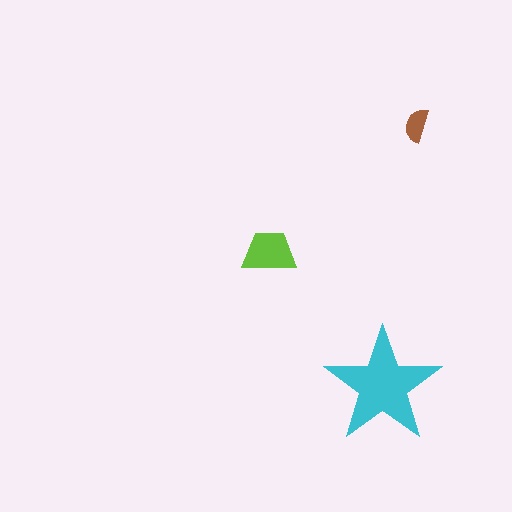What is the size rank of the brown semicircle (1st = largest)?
3rd.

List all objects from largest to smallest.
The cyan star, the lime trapezoid, the brown semicircle.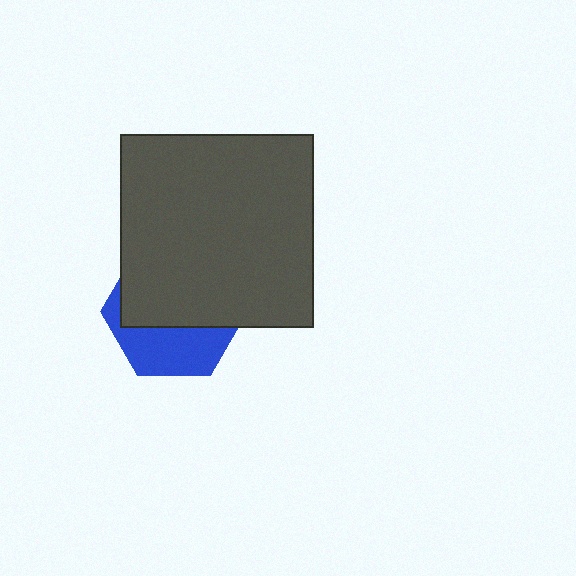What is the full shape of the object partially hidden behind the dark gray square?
The partially hidden object is a blue hexagon.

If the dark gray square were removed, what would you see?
You would see the complete blue hexagon.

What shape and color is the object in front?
The object in front is a dark gray square.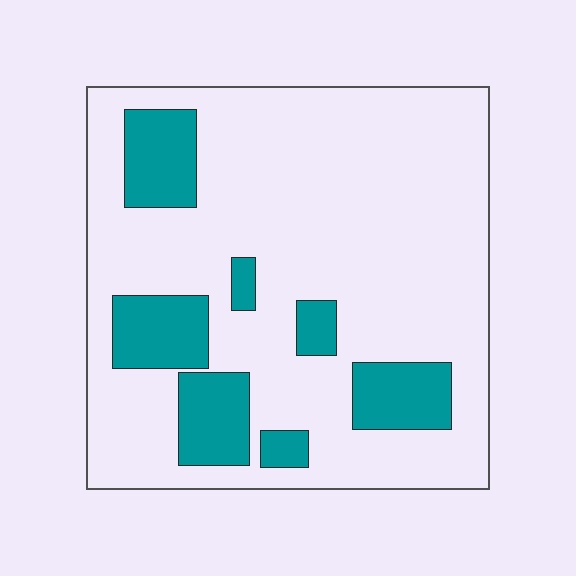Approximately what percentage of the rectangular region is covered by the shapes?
Approximately 20%.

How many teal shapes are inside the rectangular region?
7.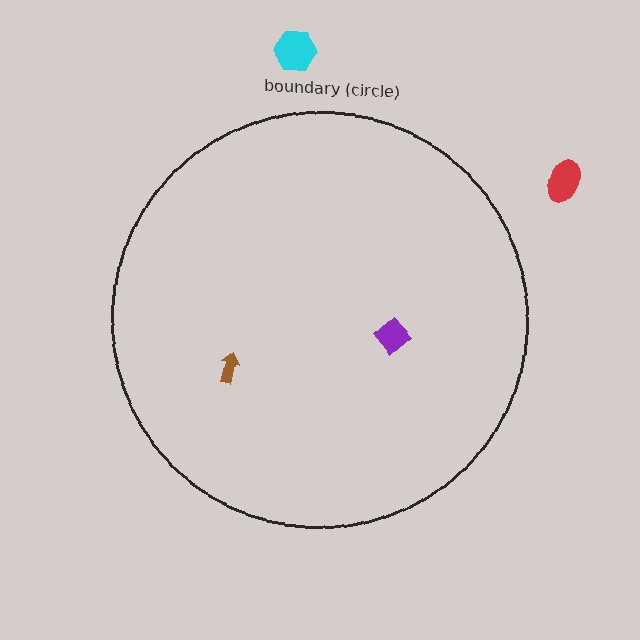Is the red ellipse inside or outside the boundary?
Outside.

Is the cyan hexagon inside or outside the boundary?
Outside.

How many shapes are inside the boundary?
2 inside, 2 outside.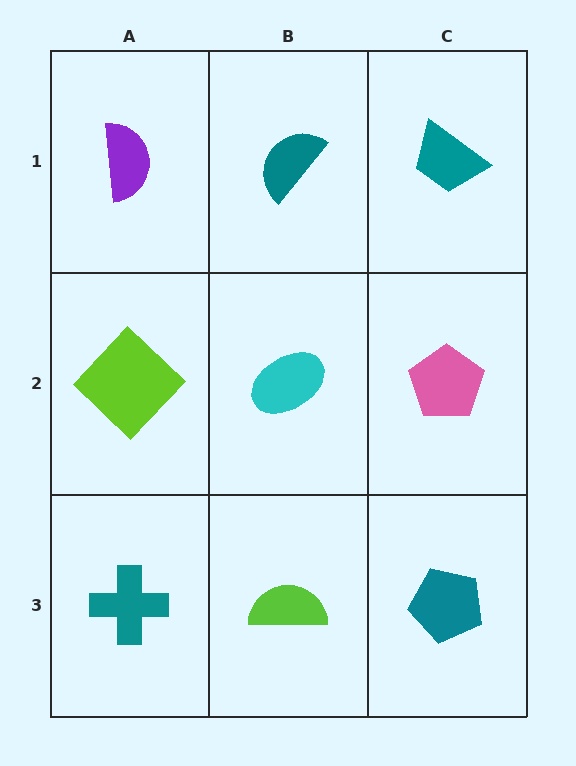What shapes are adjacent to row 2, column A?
A purple semicircle (row 1, column A), a teal cross (row 3, column A), a cyan ellipse (row 2, column B).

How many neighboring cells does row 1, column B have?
3.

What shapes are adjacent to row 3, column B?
A cyan ellipse (row 2, column B), a teal cross (row 3, column A), a teal pentagon (row 3, column C).